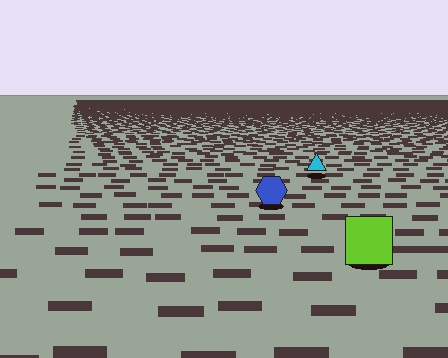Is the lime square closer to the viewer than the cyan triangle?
Yes. The lime square is closer — you can tell from the texture gradient: the ground texture is coarser near it.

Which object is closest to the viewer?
The lime square is closest. The texture marks near it are larger and more spread out.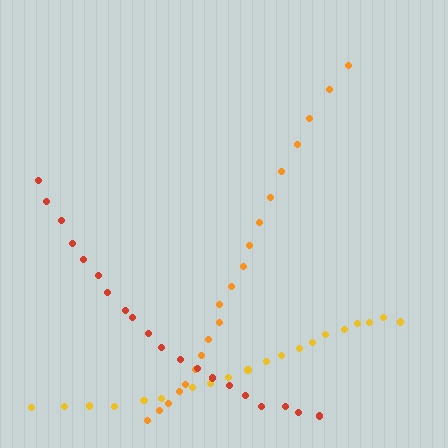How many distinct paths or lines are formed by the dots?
There are 3 distinct paths.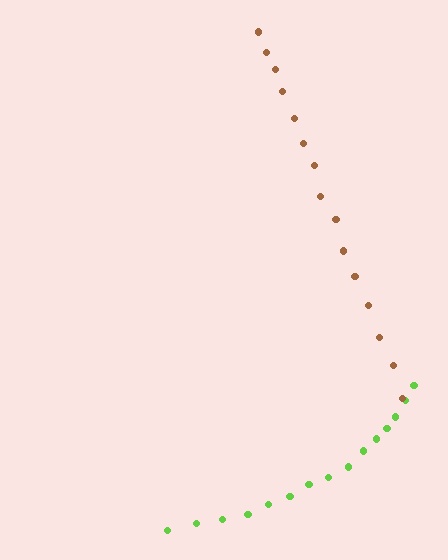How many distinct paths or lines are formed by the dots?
There are 2 distinct paths.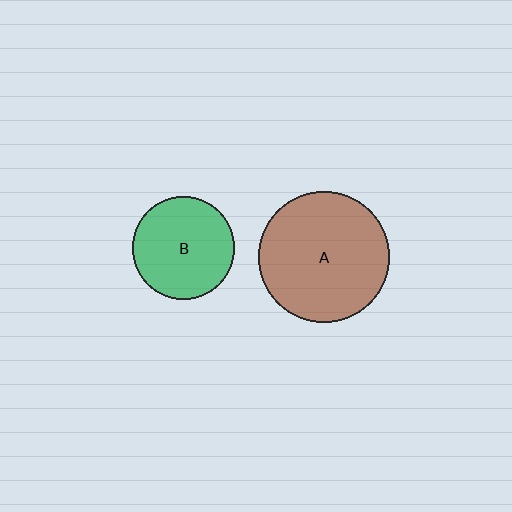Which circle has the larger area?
Circle A (brown).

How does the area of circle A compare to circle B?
Approximately 1.6 times.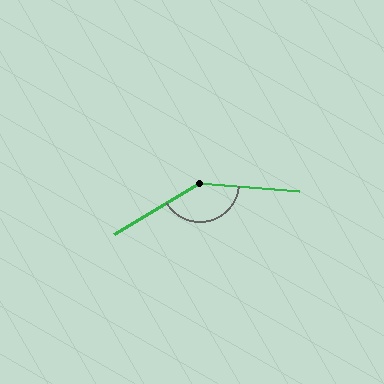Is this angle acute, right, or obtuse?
It is obtuse.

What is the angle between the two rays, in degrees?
Approximately 144 degrees.